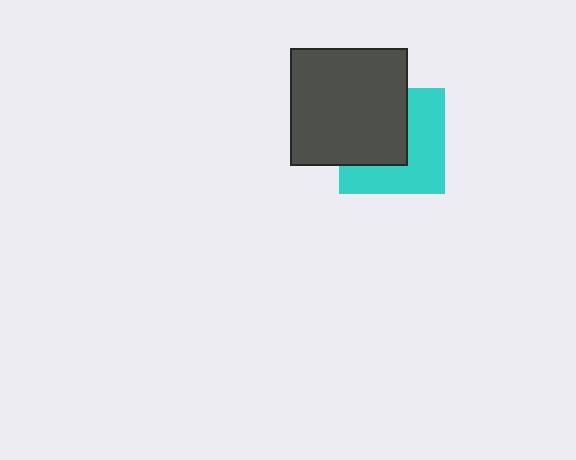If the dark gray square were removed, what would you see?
You would see the complete cyan square.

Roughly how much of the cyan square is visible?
About half of it is visible (roughly 53%).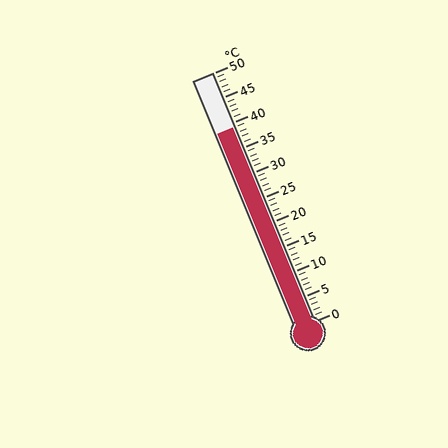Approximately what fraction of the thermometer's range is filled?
The thermometer is filled to approximately 80% of its range.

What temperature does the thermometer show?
The thermometer shows approximately 39°C.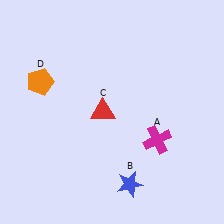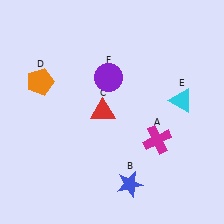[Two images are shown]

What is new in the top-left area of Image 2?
A purple circle (F) was added in the top-left area of Image 2.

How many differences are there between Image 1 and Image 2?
There are 2 differences between the two images.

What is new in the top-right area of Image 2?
A cyan triangle (E) was added in the top-right area of Image 2.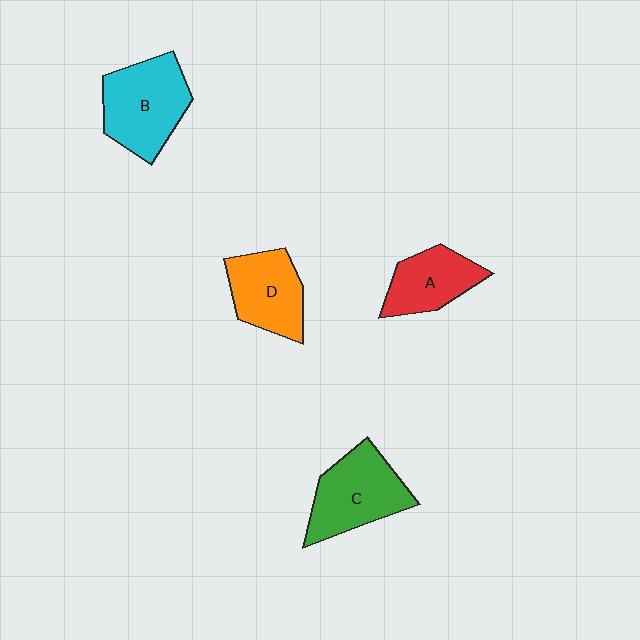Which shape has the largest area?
Shape B (cyan).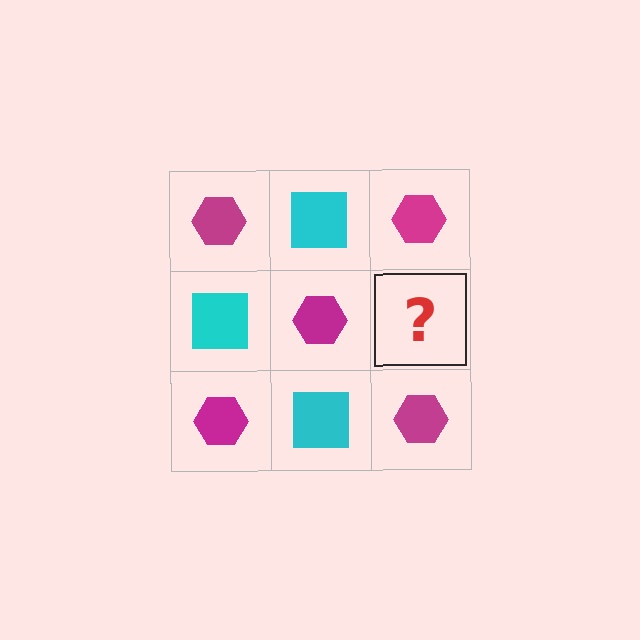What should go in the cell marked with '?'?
The missing cell should contain a cyan square.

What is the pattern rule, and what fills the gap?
The rule is that it alternates magenta hexagon and cyan square in a checkerboard pattern. The gap should be filled with a cyan square.